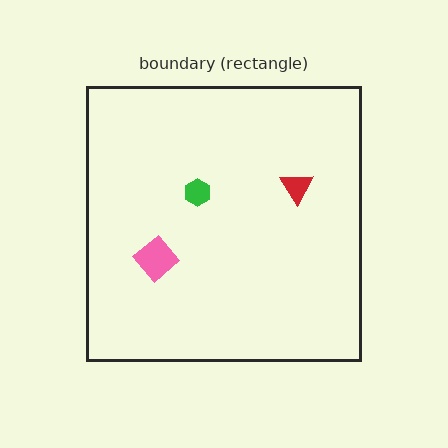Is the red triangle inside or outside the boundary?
Inside.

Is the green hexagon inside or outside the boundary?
Inside.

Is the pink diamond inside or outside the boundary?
Inside.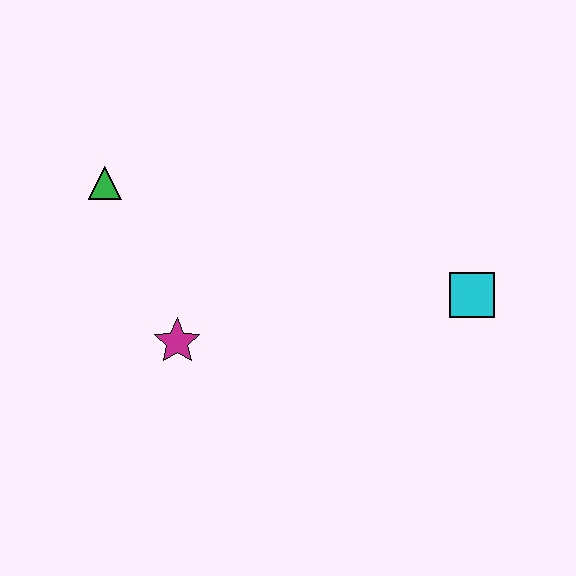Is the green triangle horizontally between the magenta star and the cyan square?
No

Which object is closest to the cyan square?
The magenta star is closest to the cyan square.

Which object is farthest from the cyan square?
The green triangle is farthest from the cyan square.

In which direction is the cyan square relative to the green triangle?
The cyan square is to the right of the green triangle.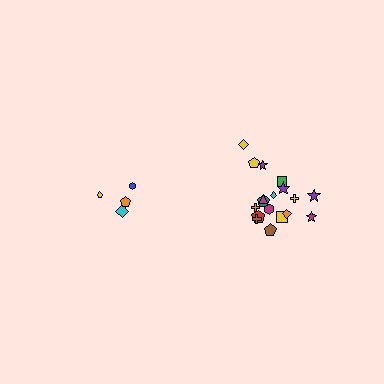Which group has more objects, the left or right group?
The right group.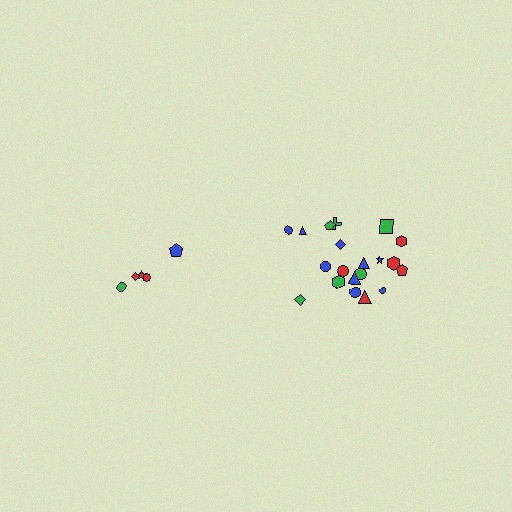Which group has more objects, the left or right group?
The right group.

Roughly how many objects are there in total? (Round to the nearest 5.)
Roughly 25 objects in total.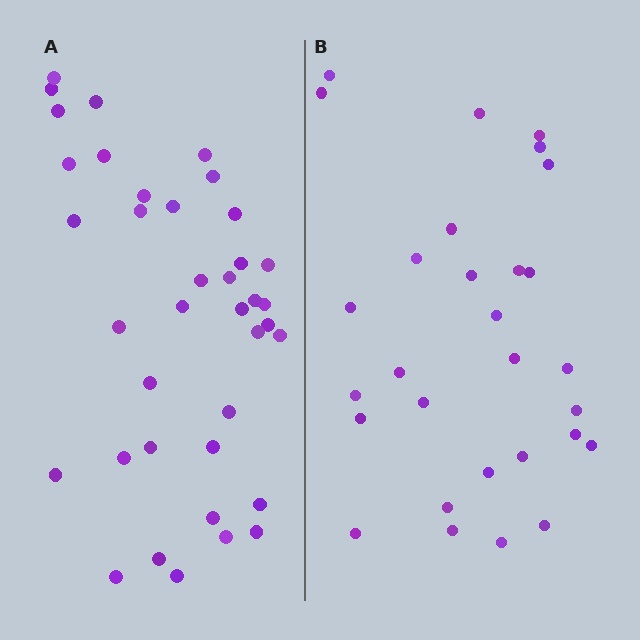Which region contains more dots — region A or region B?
Region A (the left region) has more dots.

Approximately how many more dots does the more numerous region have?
Region A has roughly 8 or so more dots than region B.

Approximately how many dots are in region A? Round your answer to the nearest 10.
About 40 dots. (The exact count is 38, which rounds to 40.)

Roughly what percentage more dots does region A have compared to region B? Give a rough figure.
About 30% more.